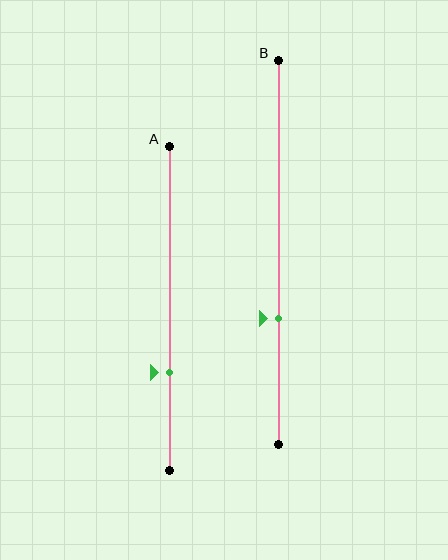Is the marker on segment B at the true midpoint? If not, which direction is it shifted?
No, the marker on segment B is shifted downward by about 17% of the segment length.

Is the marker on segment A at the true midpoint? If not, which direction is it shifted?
No, the marker on segment A is shifted downward by about 20% of the segment length.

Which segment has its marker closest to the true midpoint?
Segment B has its marker closest to the true midpoint.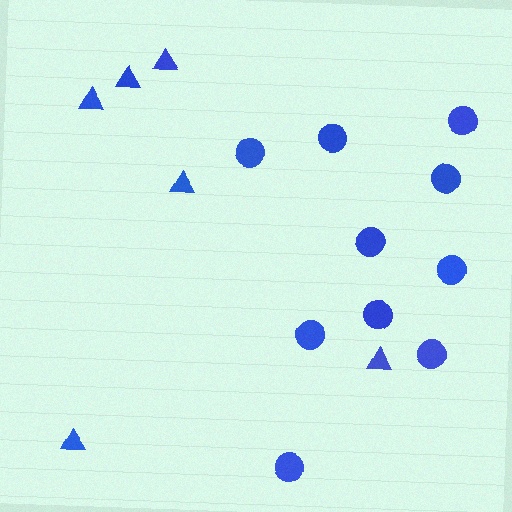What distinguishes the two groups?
There are 2 groups: one group of triangles (6) and one group of circles (10).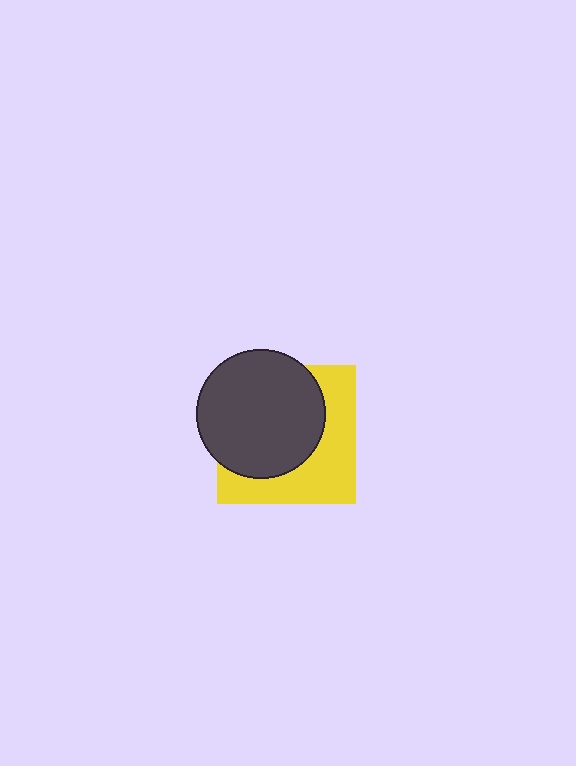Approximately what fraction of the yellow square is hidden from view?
Roughly 57% of the yellow square is hidden behind the dark gray circle.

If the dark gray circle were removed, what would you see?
You would see the complete yellow square.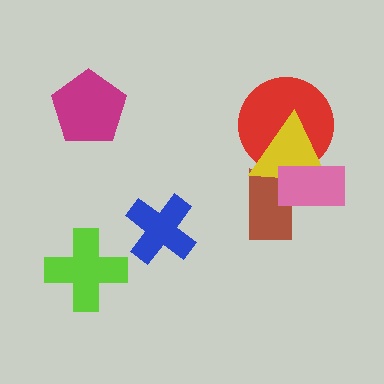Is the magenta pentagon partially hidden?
No, no other shape covers it.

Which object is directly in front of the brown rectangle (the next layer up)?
The yellow triangle is directly in front of the brown rectangle.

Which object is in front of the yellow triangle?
The pink rectangle is in front of the yellow triangle.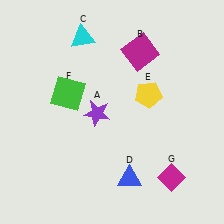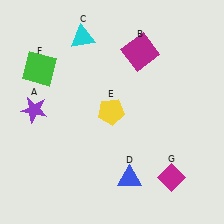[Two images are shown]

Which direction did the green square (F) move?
The green square (F) moved left.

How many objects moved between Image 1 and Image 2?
3 objects moved between the two images.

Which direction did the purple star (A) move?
The purple star (A) moved left.